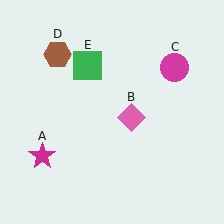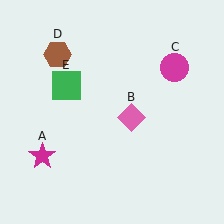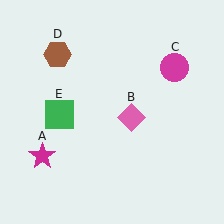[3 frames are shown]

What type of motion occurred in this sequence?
The green square (object E) rotated counterclockwise around the center of the scene.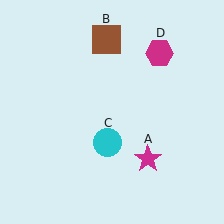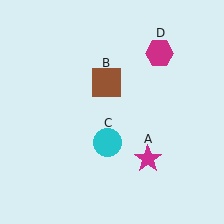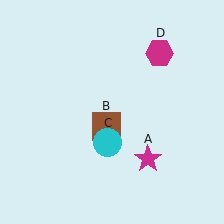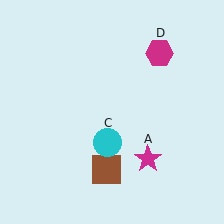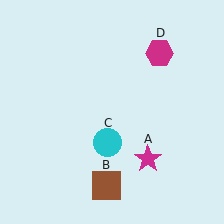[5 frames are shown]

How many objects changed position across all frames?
1 object changed position: brown square (object B).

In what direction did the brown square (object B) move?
The brown square (object B) moved down.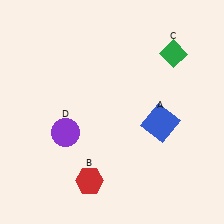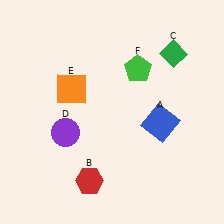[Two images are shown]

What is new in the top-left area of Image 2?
An orange square (E) was added in the top-left area of Image 2.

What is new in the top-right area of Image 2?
A green pentagon (F) was added in the top-right area of Image 2.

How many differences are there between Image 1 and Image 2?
There are 2 differences between the two images.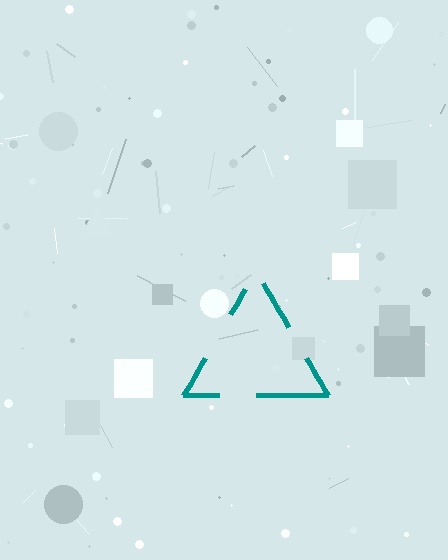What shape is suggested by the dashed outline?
The dashed outline suggests a triangle.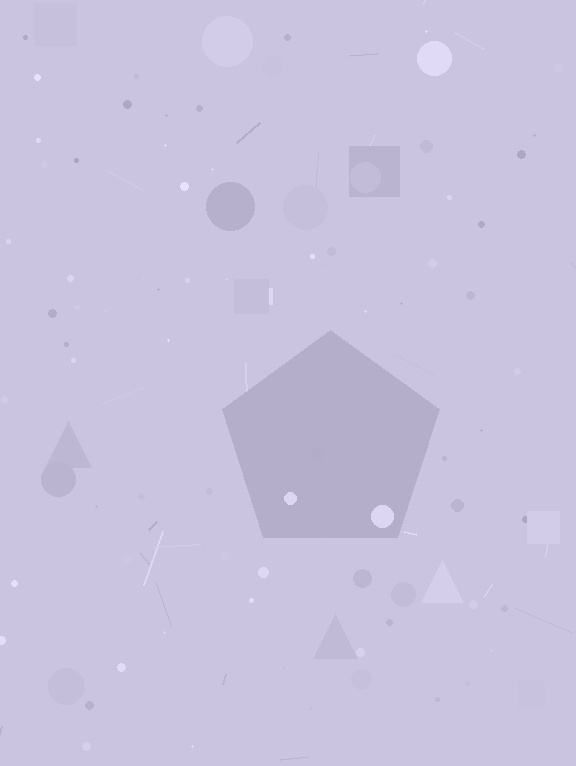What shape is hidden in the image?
A pentagon is hidden in the image.